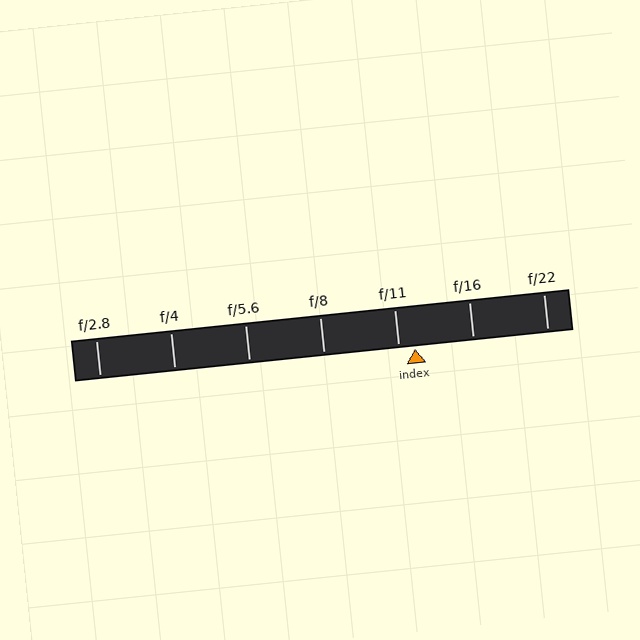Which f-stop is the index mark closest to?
The index mark is closest to f/11.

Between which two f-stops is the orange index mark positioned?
The index mark is between f/11 and f/16.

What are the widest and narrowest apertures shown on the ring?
The widest aperture shown is f/2.8 and the narrowest is f/22.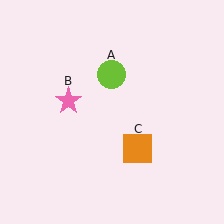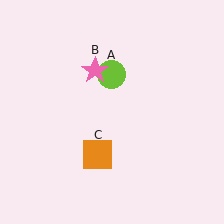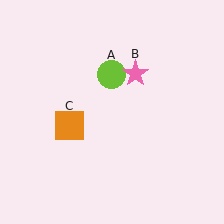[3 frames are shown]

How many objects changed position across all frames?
2 objects changed position: pink star (object B), orange square (object C).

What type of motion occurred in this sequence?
The pink star (object B), orange square (object C) rotated clockwise around the center of the scene.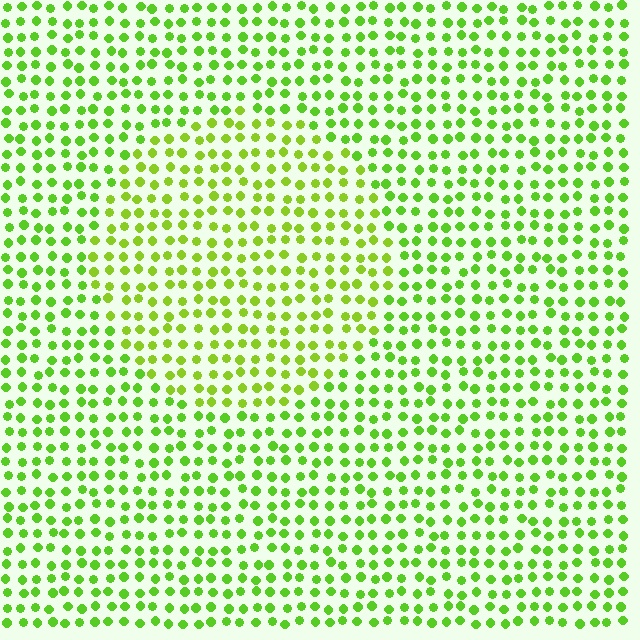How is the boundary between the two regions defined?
The boundary is defined purely by a slight shift in hue (about 17 degrees). Spacing, size, and orientation are identical on both sides.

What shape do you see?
I see a circle.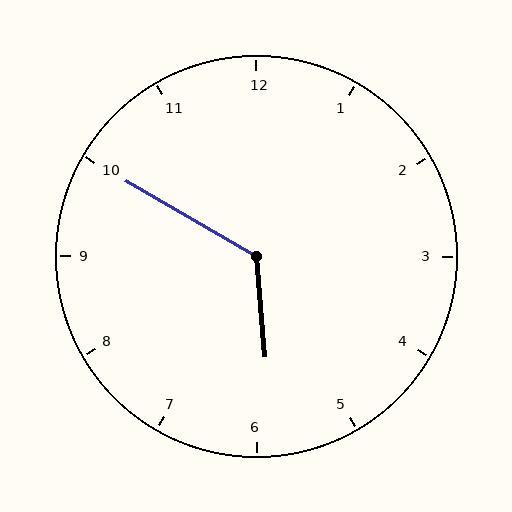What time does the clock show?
5:50.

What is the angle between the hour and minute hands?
Approximately 125 degrees.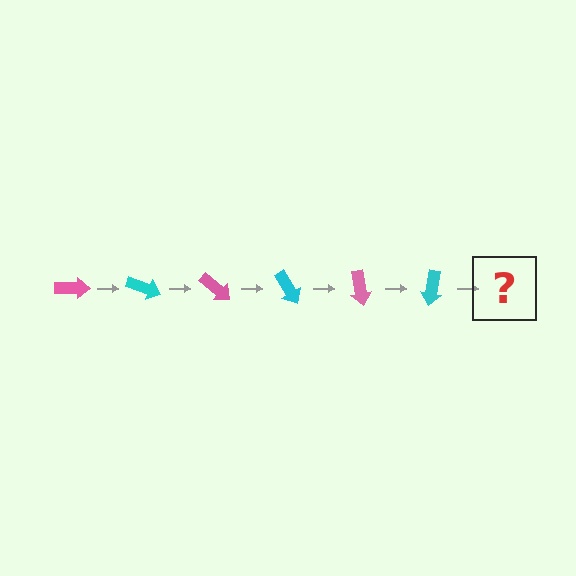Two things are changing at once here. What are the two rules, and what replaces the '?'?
The two rules are that it rotates 20 degrees each step and the color cycles through pink and cyan. The '?' should be a pink arrow, rotated 120 degrees from the start.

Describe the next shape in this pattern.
It should be a pink arrow, rotated 120 degrees from the start.